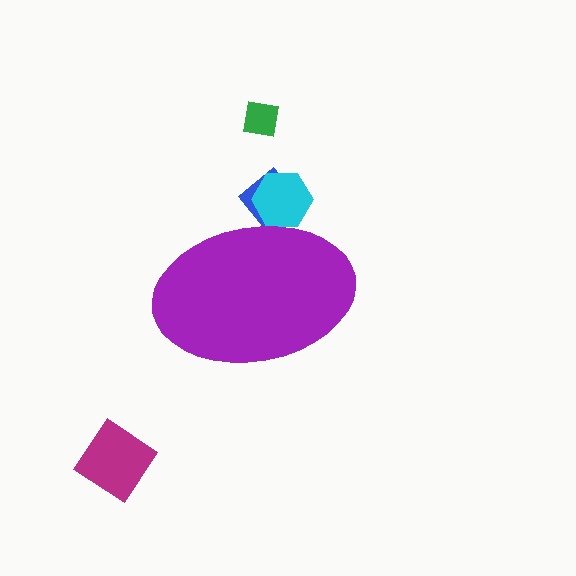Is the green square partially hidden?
No, the green square is fully visible.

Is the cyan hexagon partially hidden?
Yes, the cyan hexagon is partially hidden behind the purple ellipse.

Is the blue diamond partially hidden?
Yes, the blue diamond is partially hidden behind the purple ellipse.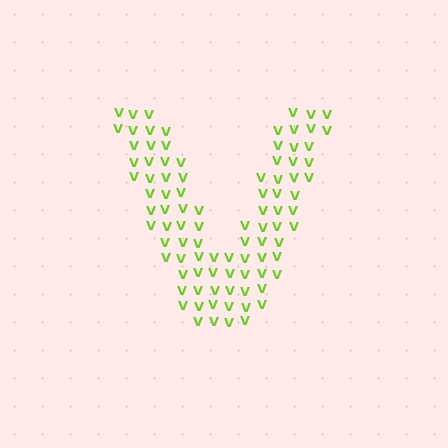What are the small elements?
The small elements are letter V's.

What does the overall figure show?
The overall figure shows the letter V.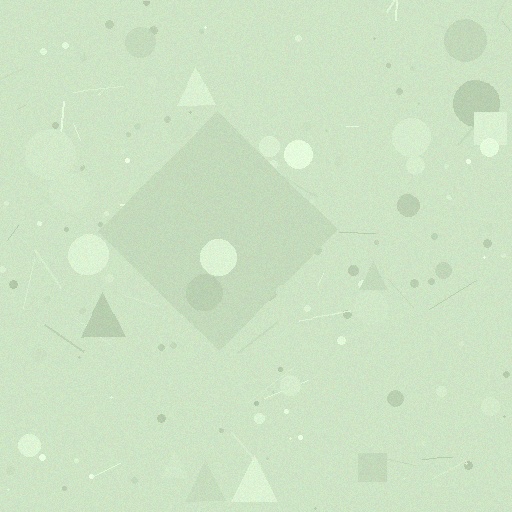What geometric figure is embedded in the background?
A diamond is embedded in the background.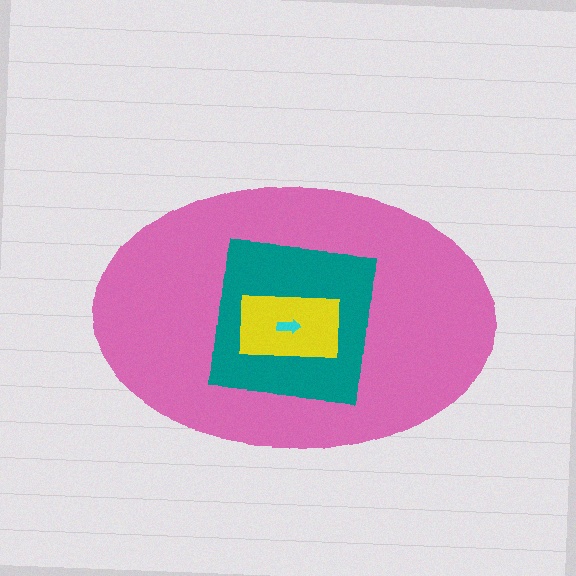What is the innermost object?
The cyan arrow.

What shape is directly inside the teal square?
The yellow rectangle.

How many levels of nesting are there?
4.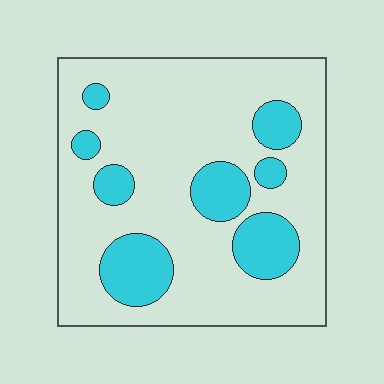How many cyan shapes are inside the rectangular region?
8.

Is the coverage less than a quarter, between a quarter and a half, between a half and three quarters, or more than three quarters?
Less than a quarter.